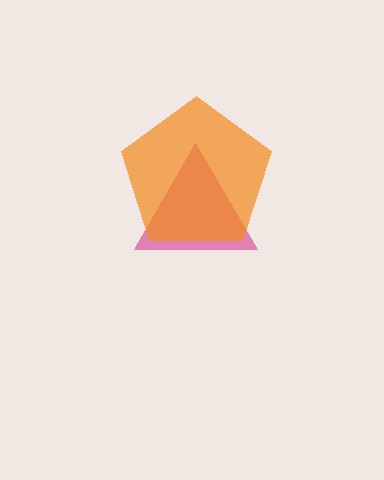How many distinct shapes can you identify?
There are 2 distinct shapes: a magenta triangle, an orange pentagon.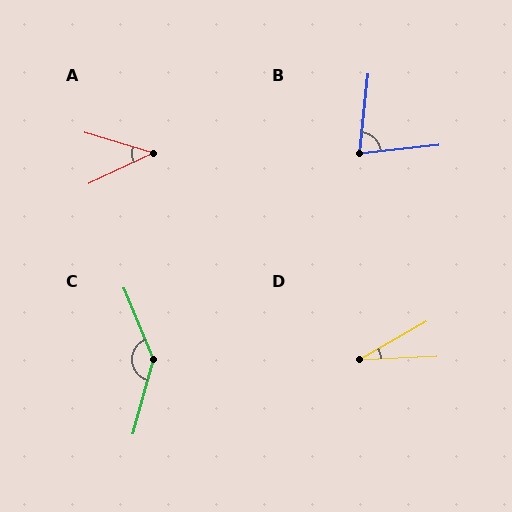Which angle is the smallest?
D, at approximately 27 degrees.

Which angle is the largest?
C, at approximately 142 degrees.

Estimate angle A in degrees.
Approximately 42 degrees.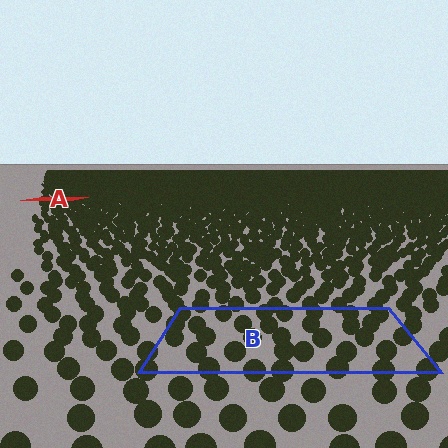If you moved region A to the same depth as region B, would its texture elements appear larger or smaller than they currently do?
They would appear larger. At a closer depth, the same texture elements are projected at a bigger on-screen size.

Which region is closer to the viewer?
Region B is closer. The texture elements there are larger and more spread out.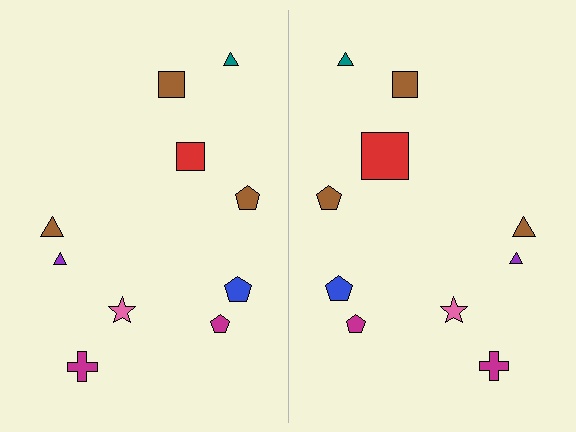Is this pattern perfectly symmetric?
No, the pattern is not perfectly symmetric. The red square on the right side has a different size than its mirror counterpart.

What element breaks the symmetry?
The red square on the right side has a different size than its mirror counterpart.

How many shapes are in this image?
There are 20 shapes in this image.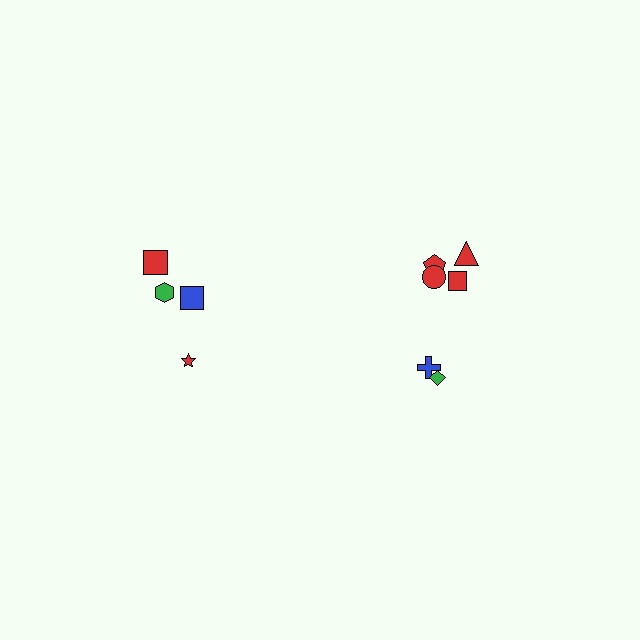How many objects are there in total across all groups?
There are 10 objects.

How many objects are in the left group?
There are 4 objects.